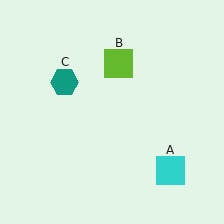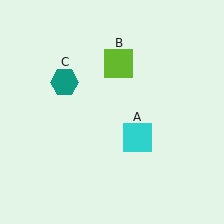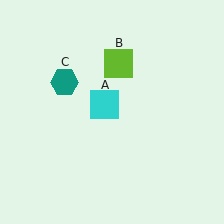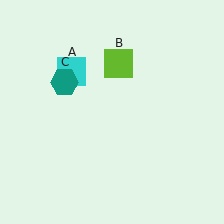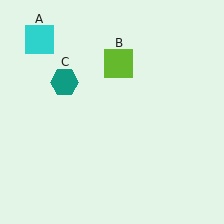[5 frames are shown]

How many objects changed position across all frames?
1 object changed position: cyan square (object A).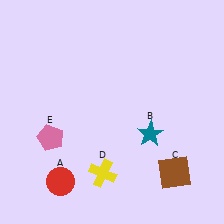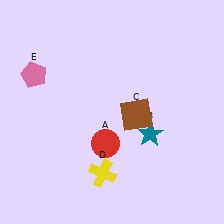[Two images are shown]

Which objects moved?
The objects that moved are: the red circle (A), the brown square (C), the pink pentagon (E).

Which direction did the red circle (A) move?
The red circle (A) moved right.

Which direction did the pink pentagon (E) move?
The pink pentagon (E) moved up.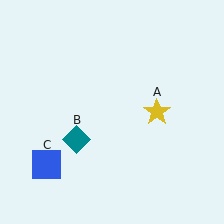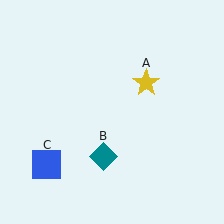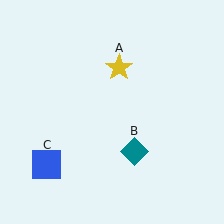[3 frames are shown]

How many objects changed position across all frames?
2 objects changed position: yellow star (object A), teal diamond (object B).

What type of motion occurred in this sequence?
The yellow star (object A), teal diamond (object B) rotated counterclockwise around the center of the scene.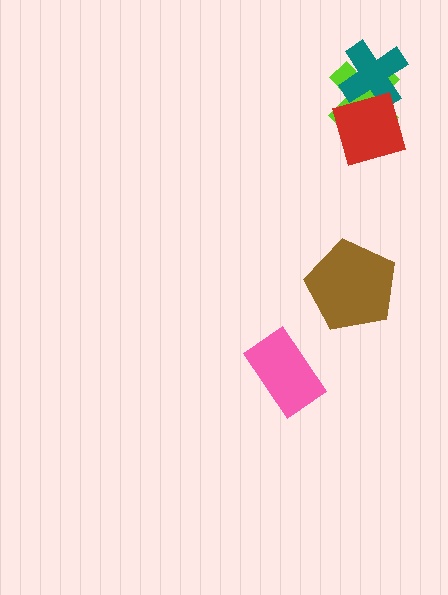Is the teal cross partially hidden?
Yes, it is partially covered by another shape.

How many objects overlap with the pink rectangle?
0 objects overlap with the pink rectangle.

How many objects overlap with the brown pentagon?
0 objects overlap with the brown pentagon.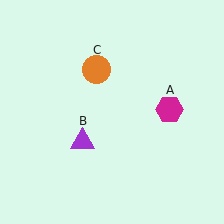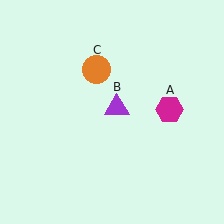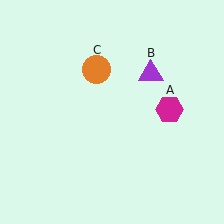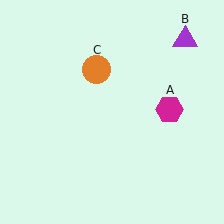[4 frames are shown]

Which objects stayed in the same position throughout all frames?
Magenta hexagon (object A) and orange circle (object C) remained stationary.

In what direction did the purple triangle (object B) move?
The purple triangle (object B) moved up and to the right.